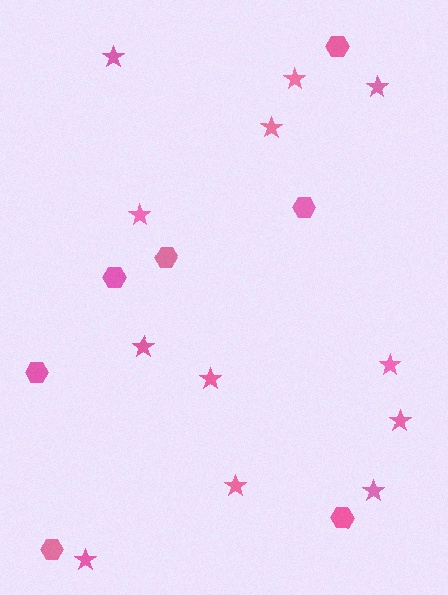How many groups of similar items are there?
There are 2 groups: one group of stars (12) and one group of hexagons (7).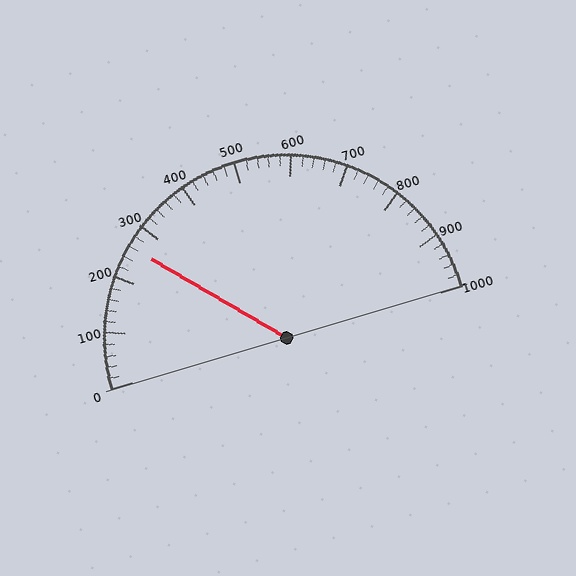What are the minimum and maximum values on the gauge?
The gauge ranges from 0 to 1000.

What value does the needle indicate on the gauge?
The needle indicates approximately 260.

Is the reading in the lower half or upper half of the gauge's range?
The reading is in the lower half of the range (0 to 1000).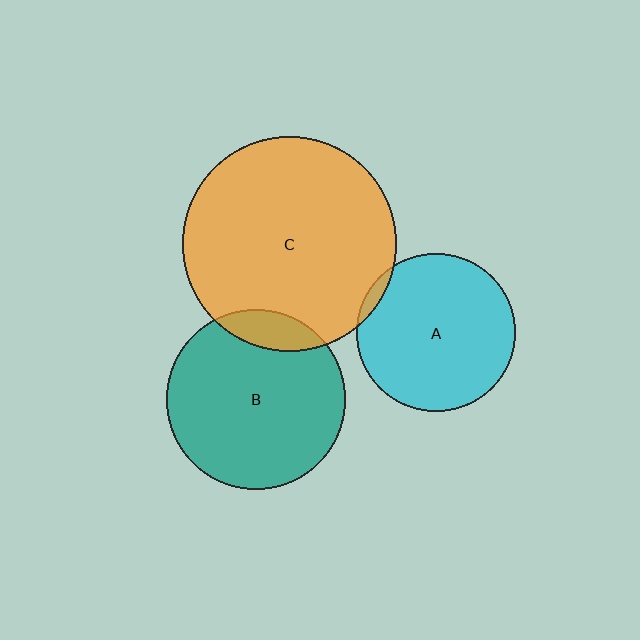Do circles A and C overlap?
Yes.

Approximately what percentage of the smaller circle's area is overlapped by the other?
Approximately 5%.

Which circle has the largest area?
Circle C (orange).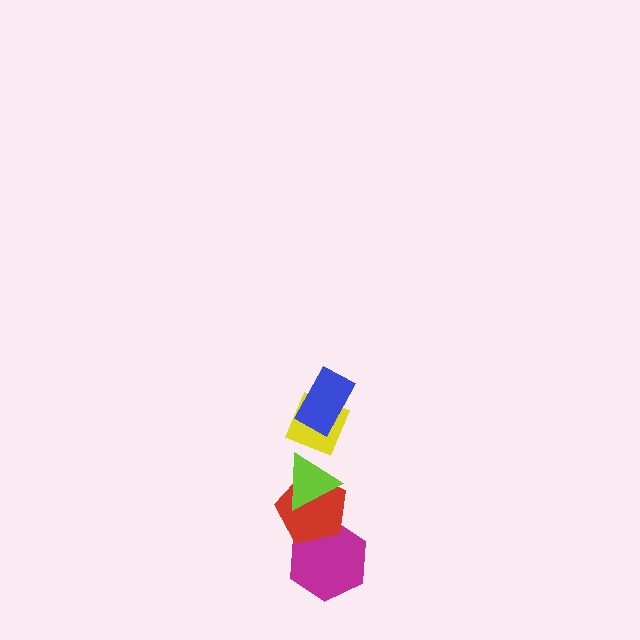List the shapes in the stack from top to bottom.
From top to bottom: the blue rectangle, the yellow diamond, the lime triangle, the red pentagon, the magenta hexagon.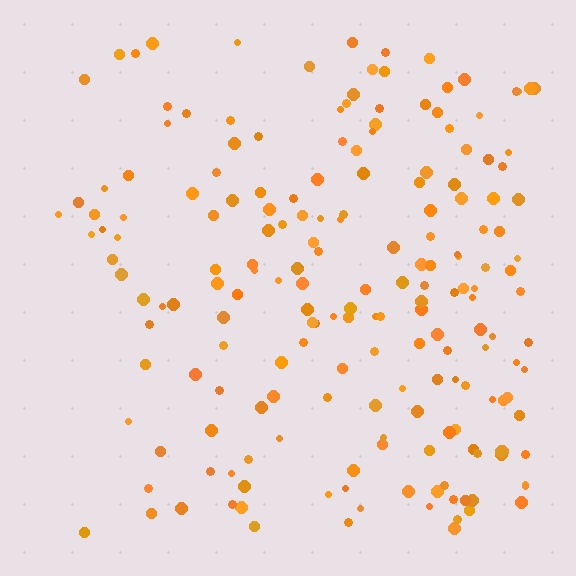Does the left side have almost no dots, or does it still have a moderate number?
Still a moderate number, just noticeably fewer than the right.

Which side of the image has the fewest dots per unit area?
The left.